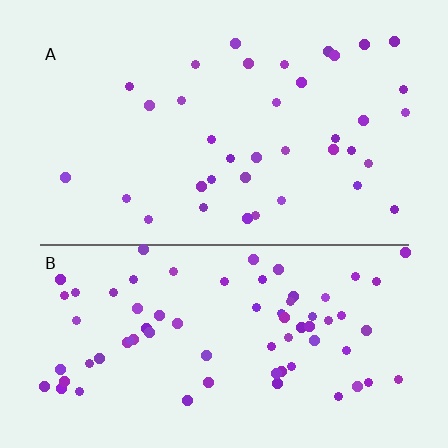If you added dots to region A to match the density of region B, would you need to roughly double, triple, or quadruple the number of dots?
Approximately double.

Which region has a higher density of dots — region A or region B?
B (the bottom).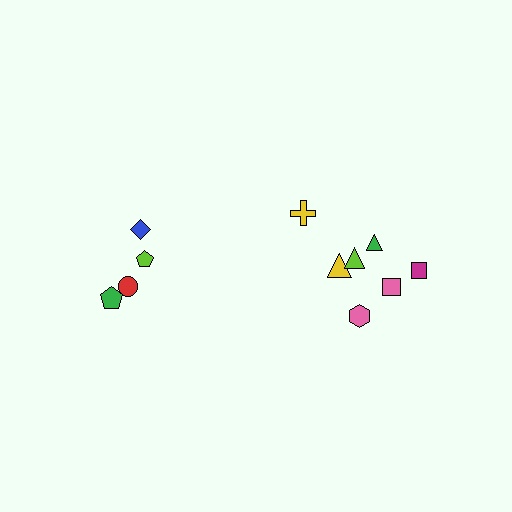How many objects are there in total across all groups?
There are 11 objects.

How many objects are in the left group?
There are 4 objects.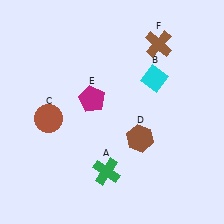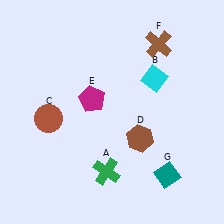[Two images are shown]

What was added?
A teal diamond (G) was added in Image 2.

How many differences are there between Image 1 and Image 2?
There is 1 difference between the two images.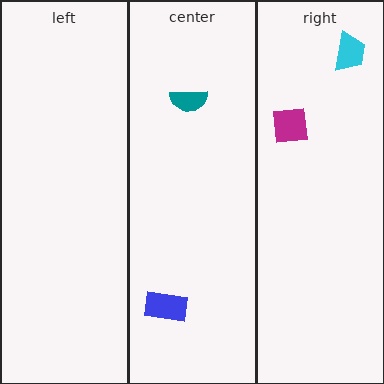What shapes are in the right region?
The cyan trapezoid, the magenta square.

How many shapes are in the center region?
2.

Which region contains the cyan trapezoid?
The right region.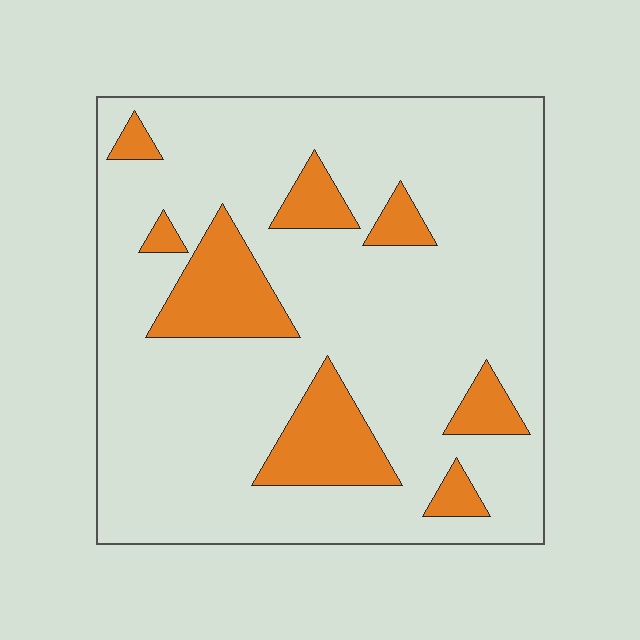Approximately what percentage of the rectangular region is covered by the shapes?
Approximately 15%.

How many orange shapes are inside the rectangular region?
8.